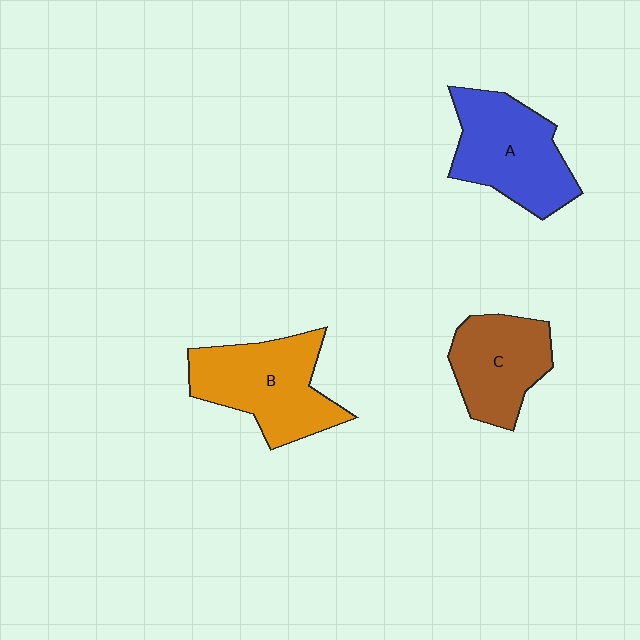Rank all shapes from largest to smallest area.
From largest to smallest: B (orange), A (blue), C (brown).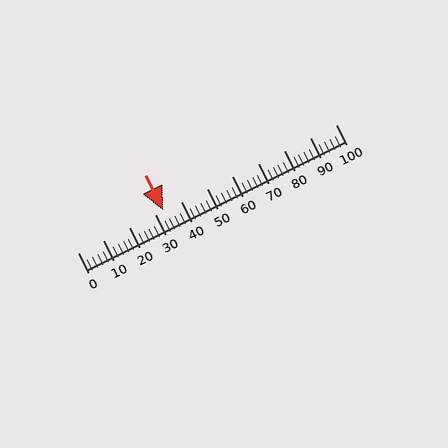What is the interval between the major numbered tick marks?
The major tick marks are spaced 10 units apart.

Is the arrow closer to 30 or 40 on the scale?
The arrow is closer to 30.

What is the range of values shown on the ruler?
The ruler shows values from 0 to 100.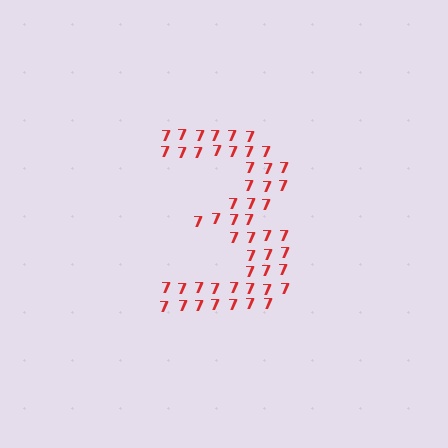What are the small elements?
The small elements are digit 7's.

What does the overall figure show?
The overall figure shows the digit 3.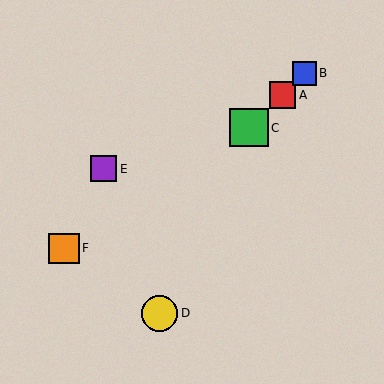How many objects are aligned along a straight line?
3 objects (A, B, C) are aligned along a straight line.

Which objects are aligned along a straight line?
Objects A, B, C are aligned along a straight line.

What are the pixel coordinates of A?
Object A is at (283, 95).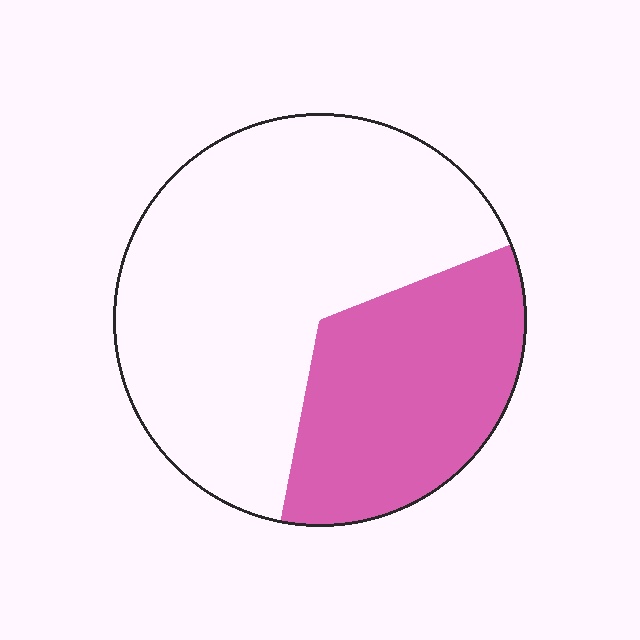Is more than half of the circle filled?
No.